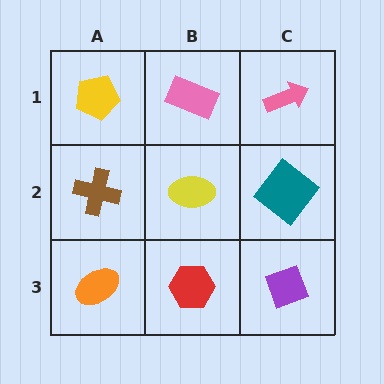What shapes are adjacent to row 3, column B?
A yellow ellipse (row 2, column B), an orange ellipse (row 3, column A), a purple diamond (row 3, column C).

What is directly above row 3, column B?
A yellow ellipse.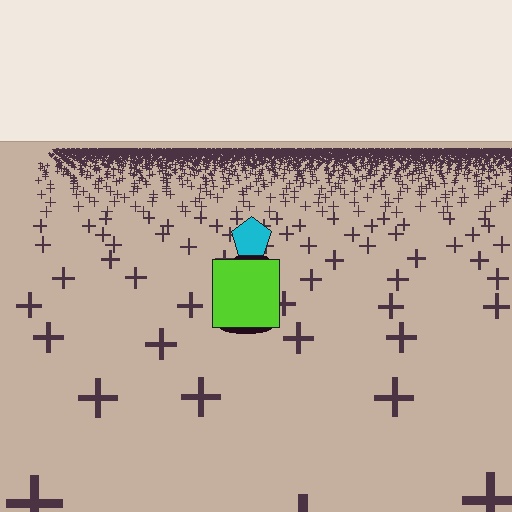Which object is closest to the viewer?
The lime square is closest. The texture marks near it are larger and more spread out.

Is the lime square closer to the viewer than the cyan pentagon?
Yes. The lime square is closer — you can tell from the texture gradient: the ground texture is coarser near it.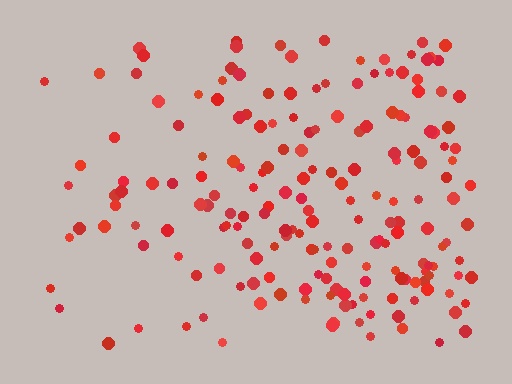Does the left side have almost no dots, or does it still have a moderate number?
Still a moderate number, just noticeably fewer than the right.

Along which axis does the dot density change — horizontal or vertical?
Horizontal.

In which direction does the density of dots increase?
From left to right, with the right side densest.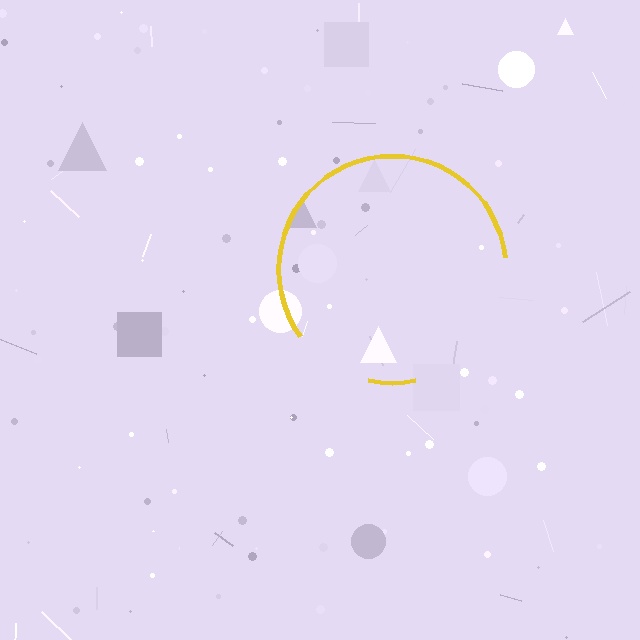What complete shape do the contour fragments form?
The contour fragments form a circle.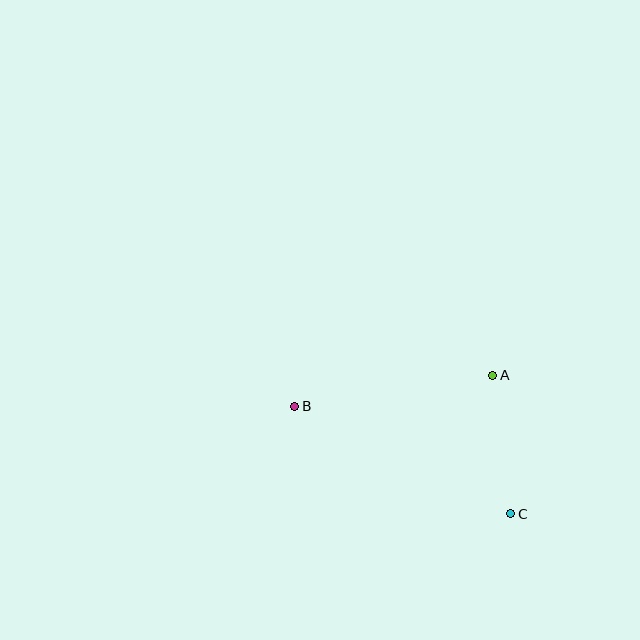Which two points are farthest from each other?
Points B and C are farthest from each other.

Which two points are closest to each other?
Points A and C are closest to each other.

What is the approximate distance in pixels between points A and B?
The distance between A and B is approximately 201 pixels.